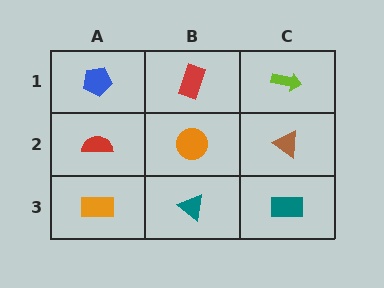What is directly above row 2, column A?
A blue pentagon.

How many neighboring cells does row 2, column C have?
3.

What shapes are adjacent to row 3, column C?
A brown triangle (row 2, column C), a teal triangle (row 3, column B).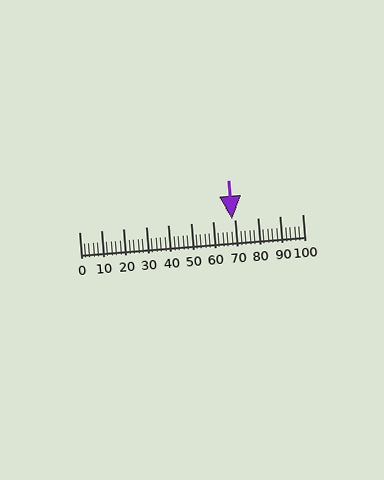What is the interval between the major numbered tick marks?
The major tick marks are spaced 10 units apart.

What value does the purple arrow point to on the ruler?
The purple arrow points to approximately 68.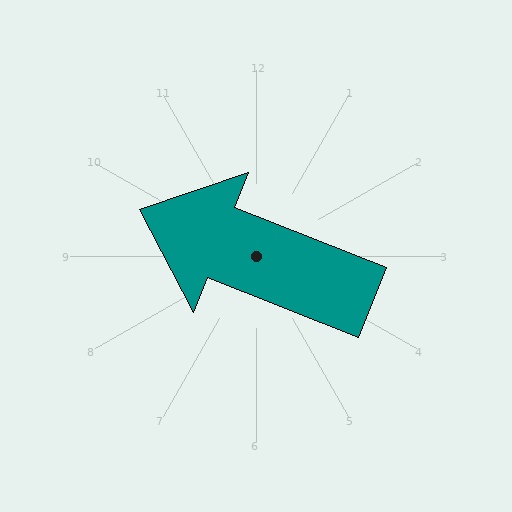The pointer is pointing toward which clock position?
Roughly 10 o'clock.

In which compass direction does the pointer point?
West.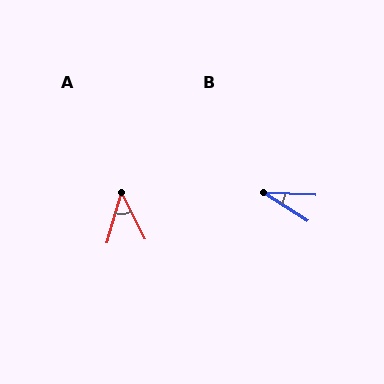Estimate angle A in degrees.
Approximately 44 degrees.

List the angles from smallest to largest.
B (29°), A (44°).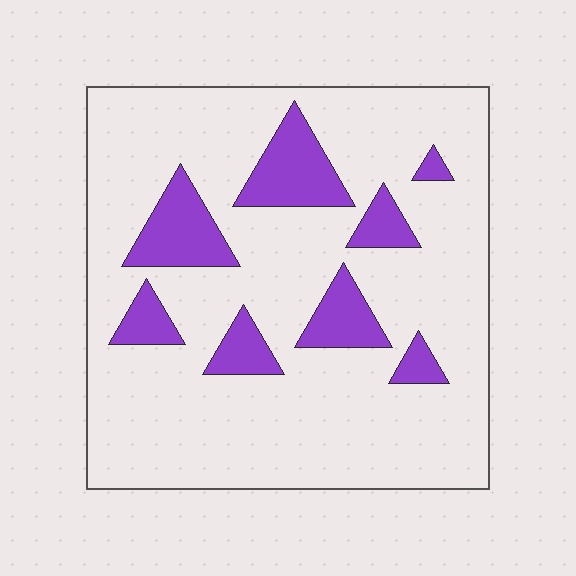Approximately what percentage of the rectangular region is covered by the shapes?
Approximately 15%.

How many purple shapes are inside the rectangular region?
8.